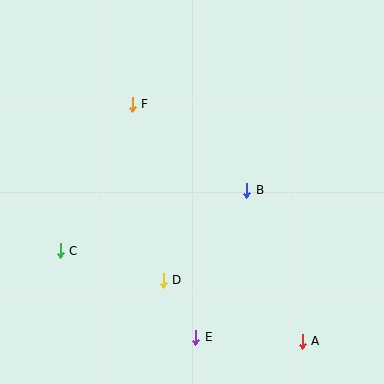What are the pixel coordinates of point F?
Point F is at (132, 104).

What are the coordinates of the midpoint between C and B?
The midpoint between C and B is at (153, 221).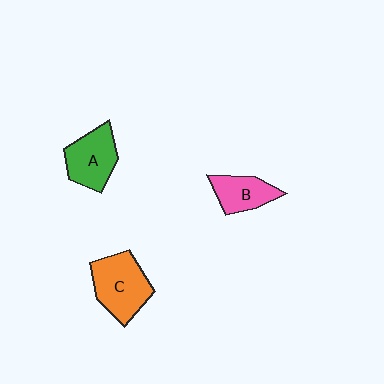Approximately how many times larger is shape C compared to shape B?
Approximately 1.5 times.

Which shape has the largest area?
Shape C (orange).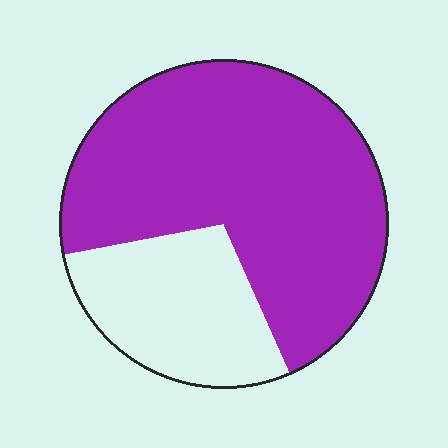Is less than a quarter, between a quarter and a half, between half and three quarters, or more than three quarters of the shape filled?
Between half and three quarters.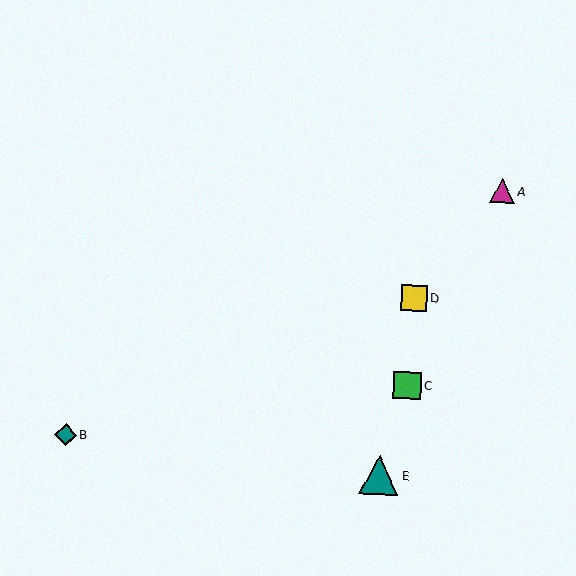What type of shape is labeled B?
Shape B is a teal diamond.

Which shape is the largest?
The teal triangle (labeled E) is the largest.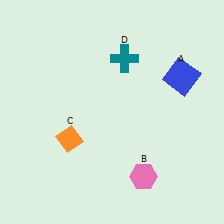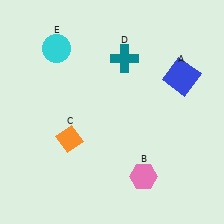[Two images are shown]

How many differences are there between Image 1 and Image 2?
There is 1 difference between the two images.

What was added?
A cyan circle (E) was added in Image 2.